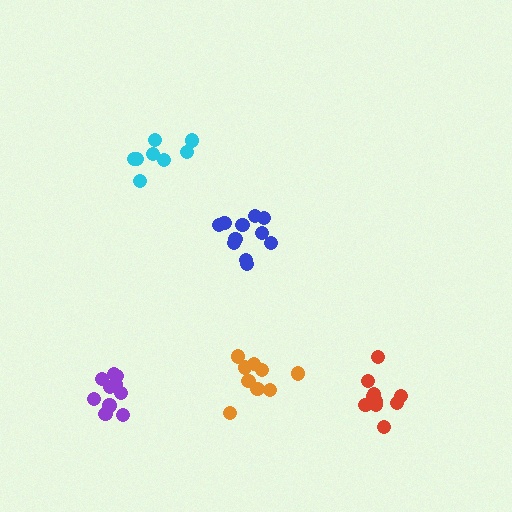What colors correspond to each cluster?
The clusters are colored: blue, cyan, orange, red, purple.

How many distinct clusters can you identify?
There are 5 distinct clusters.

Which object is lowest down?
The red cluster is bottommost.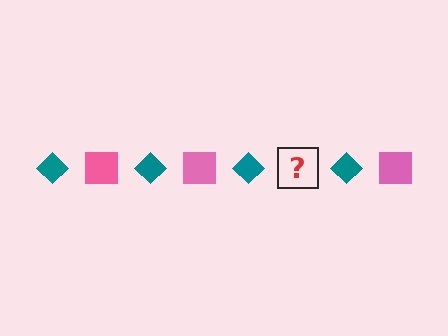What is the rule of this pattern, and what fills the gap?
The rule is that the pattern alternates between teal diamond and pink square. The gap should be filled with a pink square.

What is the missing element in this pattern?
The missing element is a pink square.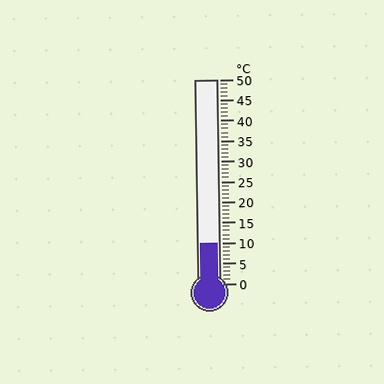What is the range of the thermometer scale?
The thermometer scale ranges from 0°C to 50°C.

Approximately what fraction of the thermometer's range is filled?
The thermometer is filled to approximately 20% of its range.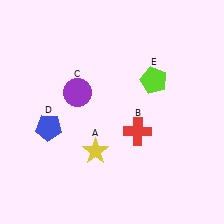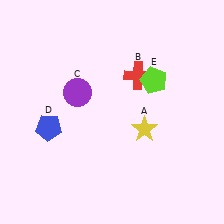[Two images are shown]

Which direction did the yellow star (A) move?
The yellow star (A) moved right.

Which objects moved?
The objects that moved are: the yellow star (A), the red cross (B).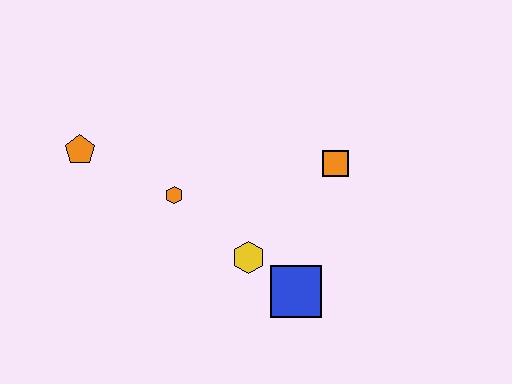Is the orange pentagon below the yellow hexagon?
No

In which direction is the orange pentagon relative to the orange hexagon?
The orange pentagon is to the left of the orange hexagon.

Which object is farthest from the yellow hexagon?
The orange pentagon is farthest from the yellow hexagon.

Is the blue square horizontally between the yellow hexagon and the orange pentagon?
No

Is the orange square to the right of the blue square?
Yes